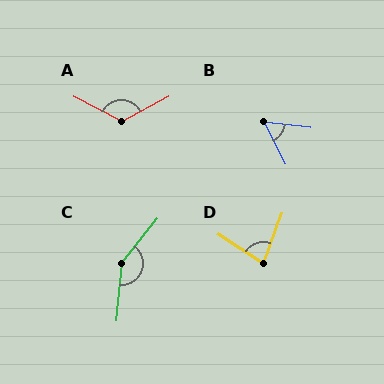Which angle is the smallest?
B, at approximately 57 degrees.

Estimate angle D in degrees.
Approximately 78 degrees.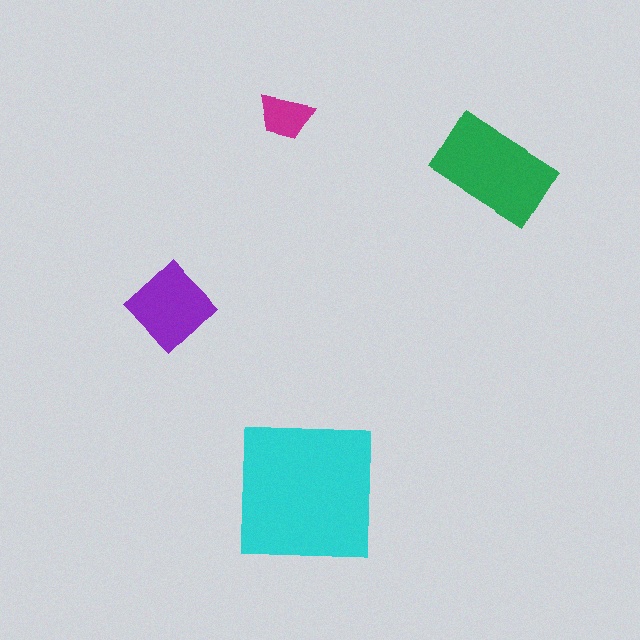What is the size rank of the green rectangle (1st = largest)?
2nd.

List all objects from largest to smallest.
The cyan square, the green rectangle, the purple diamond, the magenta trapezoid.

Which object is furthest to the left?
The purple diamond is leftmost.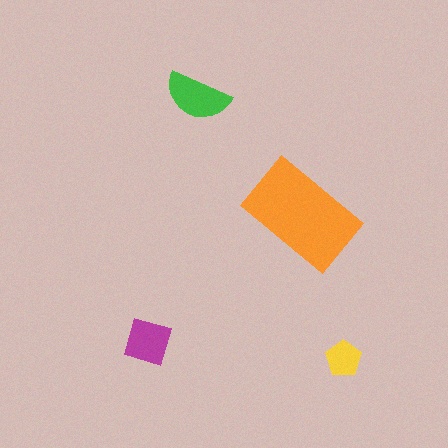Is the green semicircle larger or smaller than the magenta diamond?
Larger.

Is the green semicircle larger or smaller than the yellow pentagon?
Larger.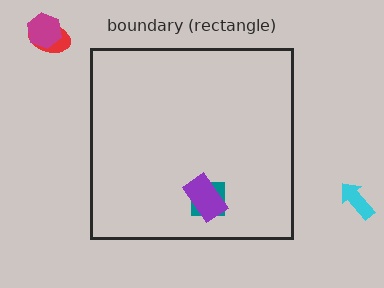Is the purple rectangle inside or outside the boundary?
Inside.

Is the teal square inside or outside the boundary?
Inside.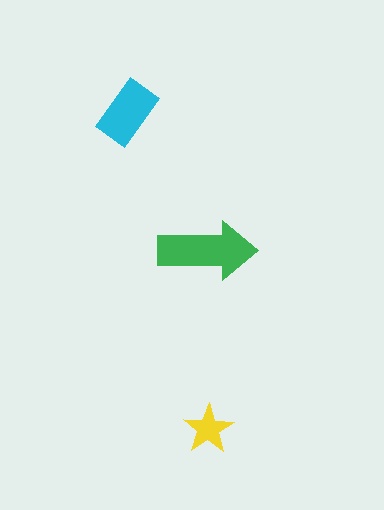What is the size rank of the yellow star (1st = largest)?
3rd.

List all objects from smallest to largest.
The yellow star, the cyan rectangle, the green arrow.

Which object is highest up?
The cyan rectangle is topmost.